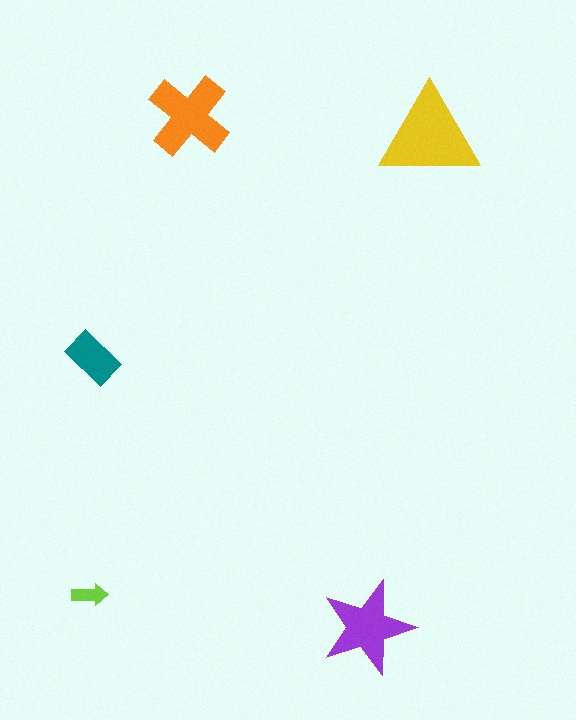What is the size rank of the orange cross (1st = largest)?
2nd.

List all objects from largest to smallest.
The yellow triangle, the orange cross, the purple star, the teal rectangle, the lime arrow.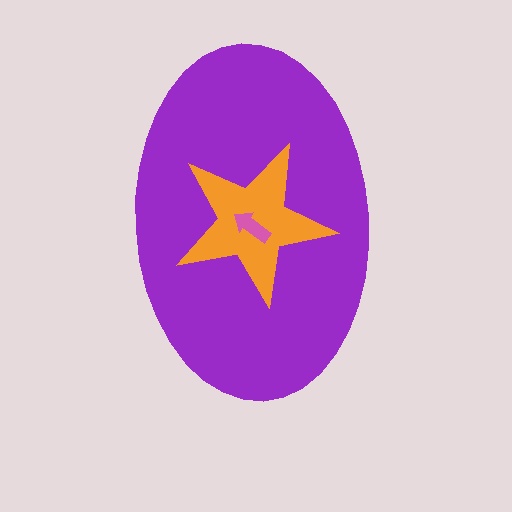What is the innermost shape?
The pink arrow.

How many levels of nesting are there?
3.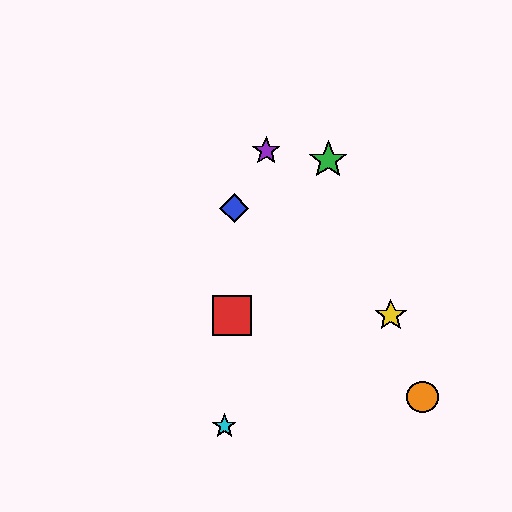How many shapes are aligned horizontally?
2 shapes (the red square, the yellow star) are aligned horizontally.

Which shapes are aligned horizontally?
The red square, the yellow star are aligned horizontally.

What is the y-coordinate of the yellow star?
The yellow star is at y≈316.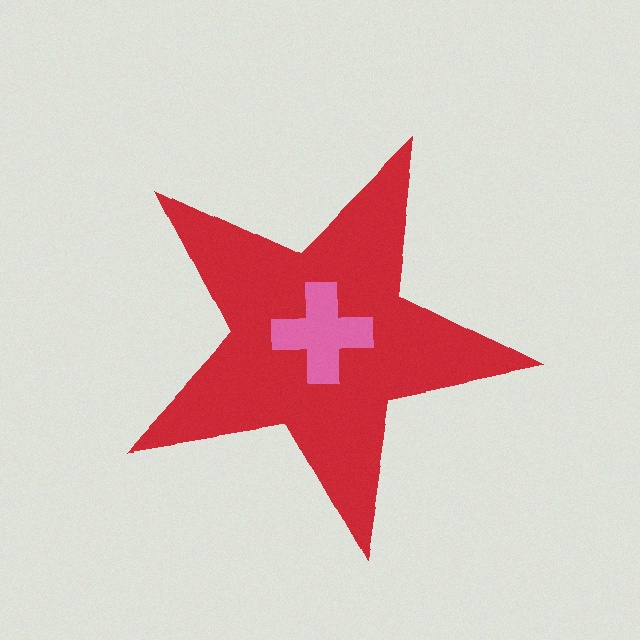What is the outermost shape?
The red star.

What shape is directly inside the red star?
The pink cross.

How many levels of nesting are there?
2.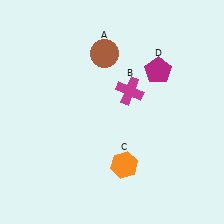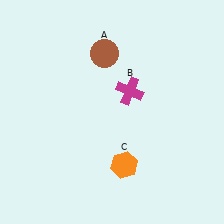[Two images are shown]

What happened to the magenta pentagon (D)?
The magenta pentagon (D) was removed in Image 2. It was in the top-right area of Image 1.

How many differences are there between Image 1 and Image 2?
There is 1 difference between the two images.